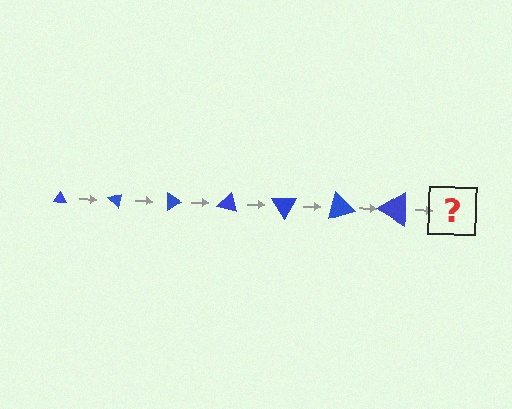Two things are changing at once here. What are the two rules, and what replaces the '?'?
The two rules are that the triangle grows larger each step and it rotates 45 degrees each step. The '?' should be a triangle, larger than the previous one and rotated 315 degrees from the start.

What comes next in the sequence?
The next element should be a triangle, larger than the previous one and rotated 315 degrees from the start.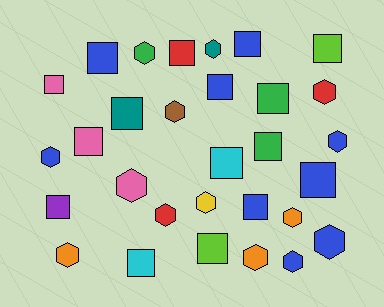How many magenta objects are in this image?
There are no magenta objects.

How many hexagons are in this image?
There are 14 hexagons.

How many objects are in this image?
There are 30 objects.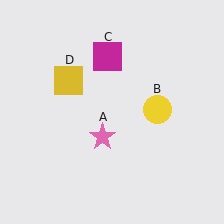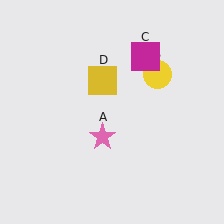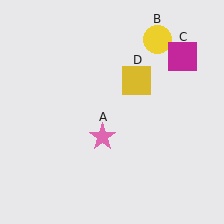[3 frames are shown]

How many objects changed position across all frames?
3 objects changed position: yellow circle (object B), magenta square (object C), yellow square (object D).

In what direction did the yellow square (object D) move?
The yellow square (object D) moved right.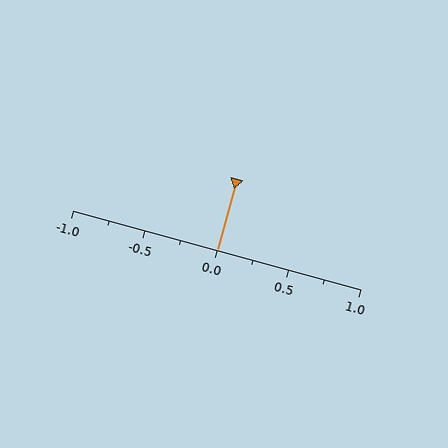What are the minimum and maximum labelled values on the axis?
The axis runs from -1.0 to 1.0.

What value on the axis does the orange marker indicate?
The marker indicates approximately 0.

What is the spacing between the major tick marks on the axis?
The major ticks are spaced 0.5 apart.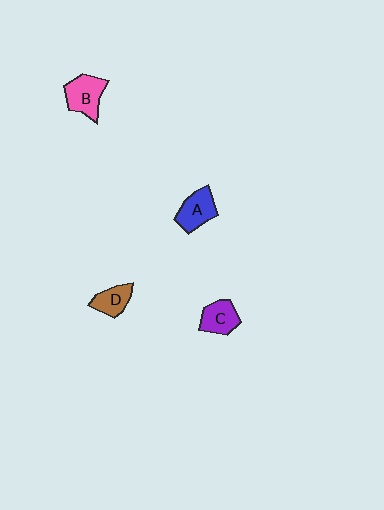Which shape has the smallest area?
Shape D (brown).